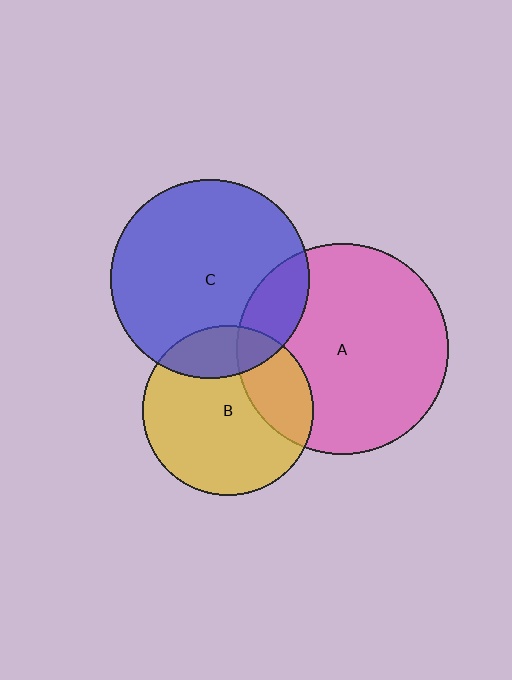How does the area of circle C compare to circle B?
Approximately 1.4 times.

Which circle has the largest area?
Circle A (pink).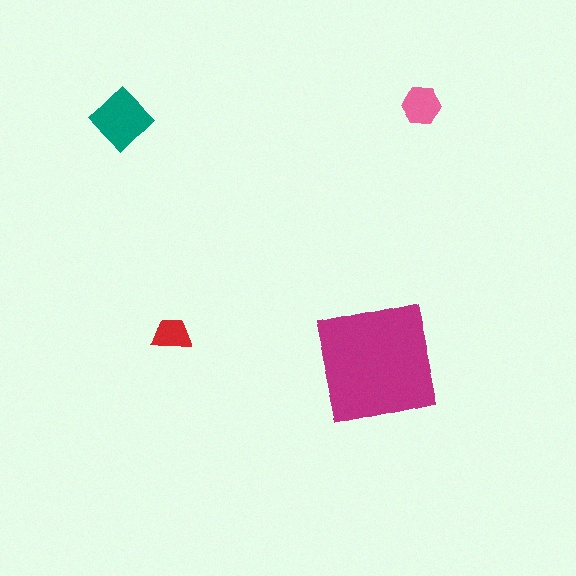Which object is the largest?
The magenta square.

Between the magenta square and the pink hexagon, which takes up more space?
The magenta square.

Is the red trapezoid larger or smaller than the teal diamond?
Smaller.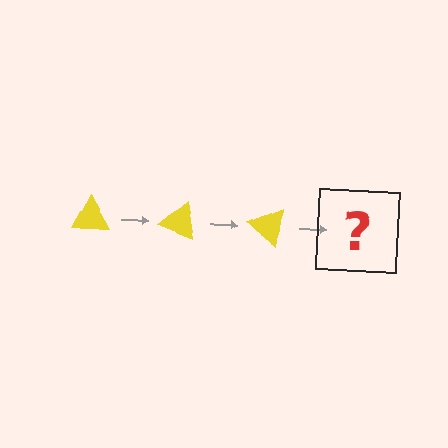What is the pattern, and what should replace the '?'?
The pattern is that the triangle rotates 20 degrees each step. The '?' should be a yellow triangle rotated 60 degrees.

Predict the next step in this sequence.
The next step is a yellow triangle rotated 60 degrees.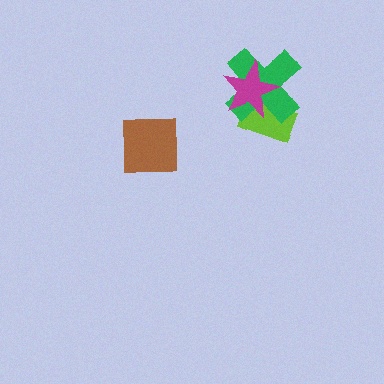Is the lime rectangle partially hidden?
Yes, it is partially covered by another shape.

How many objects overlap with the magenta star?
2 objects overlap with the magenta star.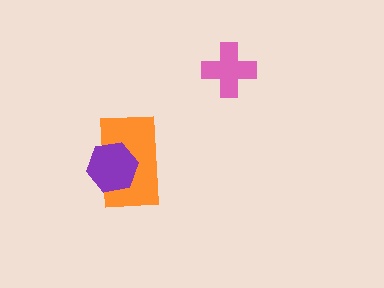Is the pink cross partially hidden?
No, no other shape covers it.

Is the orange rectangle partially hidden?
Yes, it is partially covered by another shape.